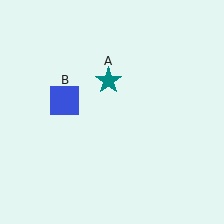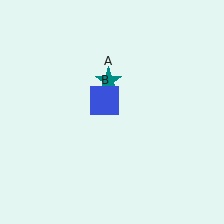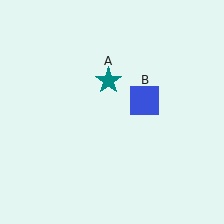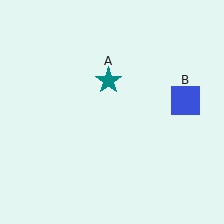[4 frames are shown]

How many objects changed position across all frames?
1 object changed position: blue square (object B).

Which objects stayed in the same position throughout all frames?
Teal star (object A) remained stationary.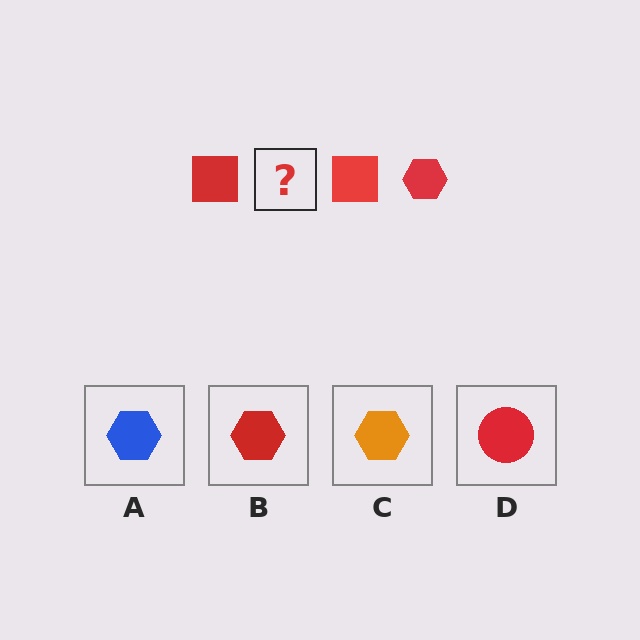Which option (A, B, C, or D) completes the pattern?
B.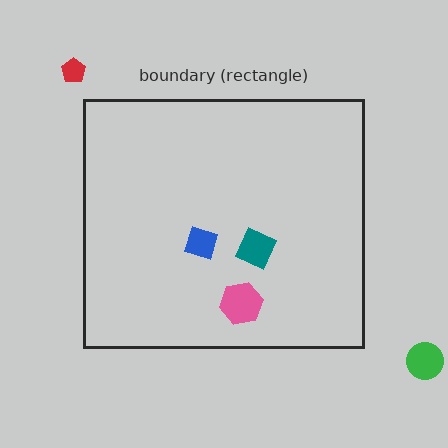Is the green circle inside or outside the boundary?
Outside.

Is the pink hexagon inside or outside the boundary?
Inside.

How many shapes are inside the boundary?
3 inside, 2 outside.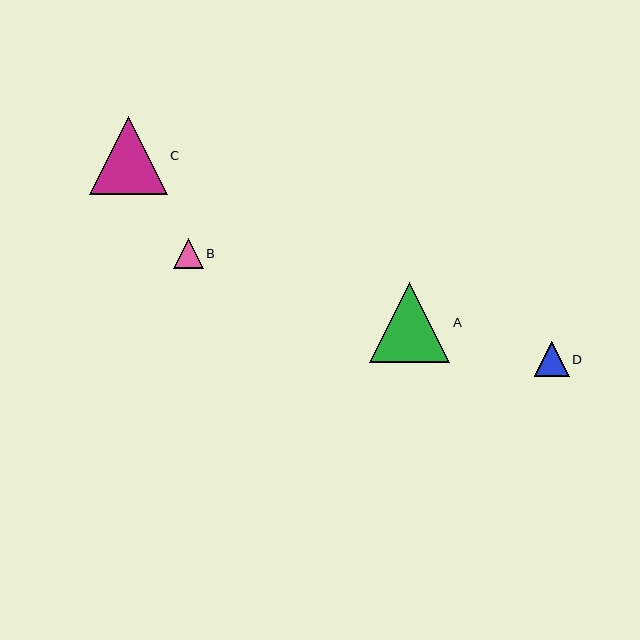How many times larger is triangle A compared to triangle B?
Triangle A is approximately 2.7 times the size of triangle B.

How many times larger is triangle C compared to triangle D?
Triangle C is approximately 2.2 times the size of triangle D.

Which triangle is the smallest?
Triangle B is the smallest with a size of approximately 30 pixels.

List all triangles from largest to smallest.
From largest to smallest: A, C, D, B.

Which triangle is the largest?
Triangle A is the largest with a size of approximately 80 pixels.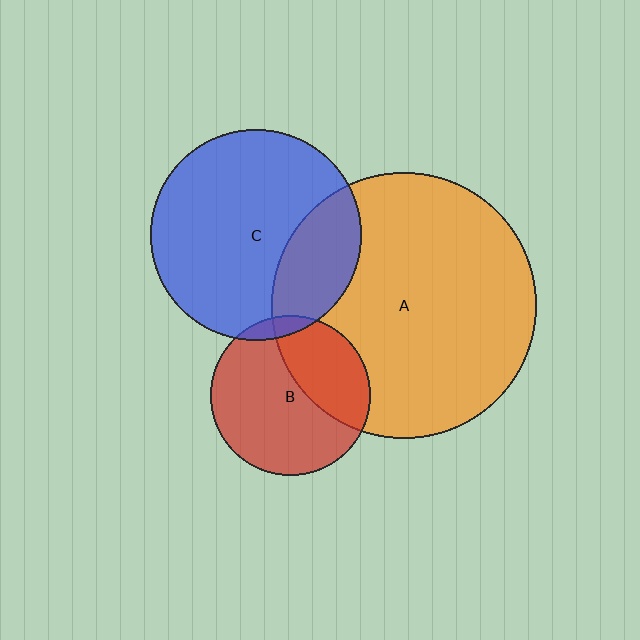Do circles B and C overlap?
Yes.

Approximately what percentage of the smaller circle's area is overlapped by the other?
Approximately 5%.